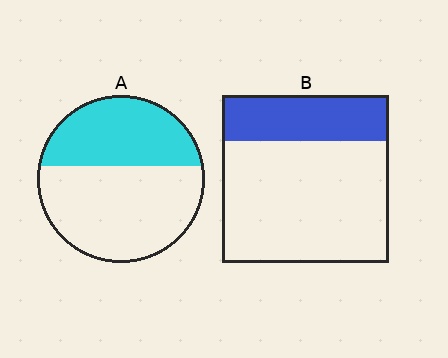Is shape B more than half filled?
No.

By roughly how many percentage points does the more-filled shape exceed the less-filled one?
By roughly 15 percentage points (A over B).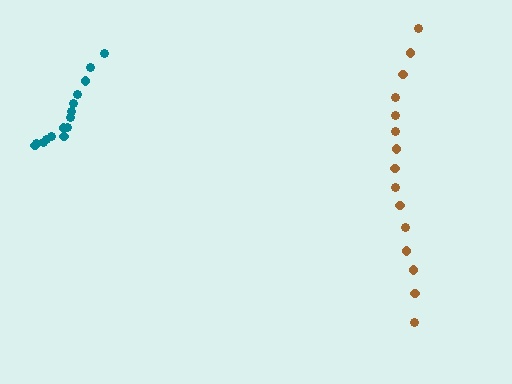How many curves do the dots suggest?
There are 2 distinct paths.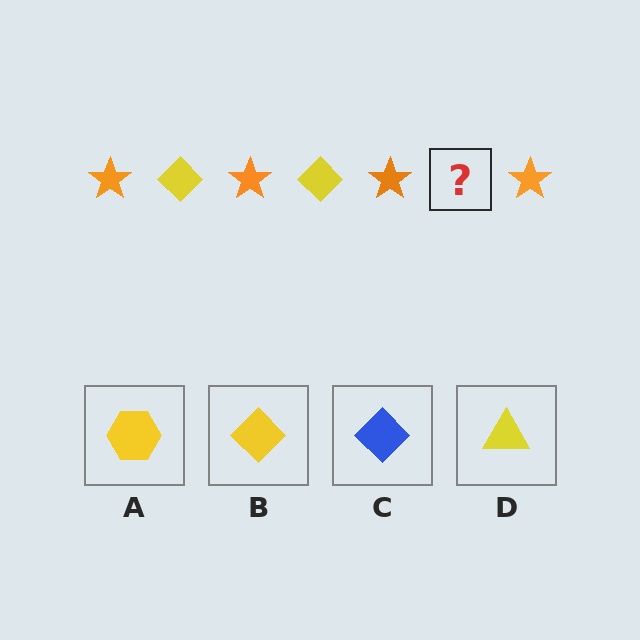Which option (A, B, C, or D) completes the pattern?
B.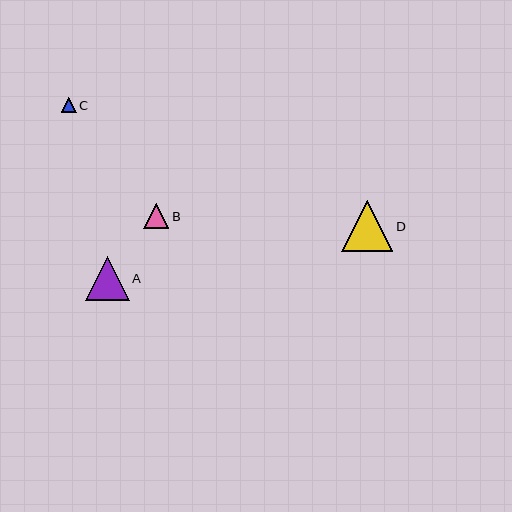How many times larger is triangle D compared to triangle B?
Triangle D is approximately 2.0 times the size of triangle B.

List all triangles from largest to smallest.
From largest to smallest: D, A, B, C.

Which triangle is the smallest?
Triangle C is the smallest with a size of approximately 15 pixels.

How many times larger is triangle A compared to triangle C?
Triangle A is approximately 2.9 times the size of triangle C.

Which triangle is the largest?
Triangle D is the largest with a size of approximately 51 pixels.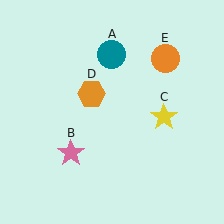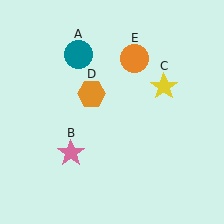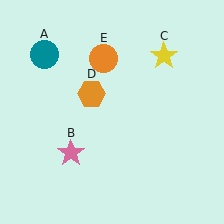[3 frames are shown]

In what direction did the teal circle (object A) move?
The teal circle (object A) moved left.